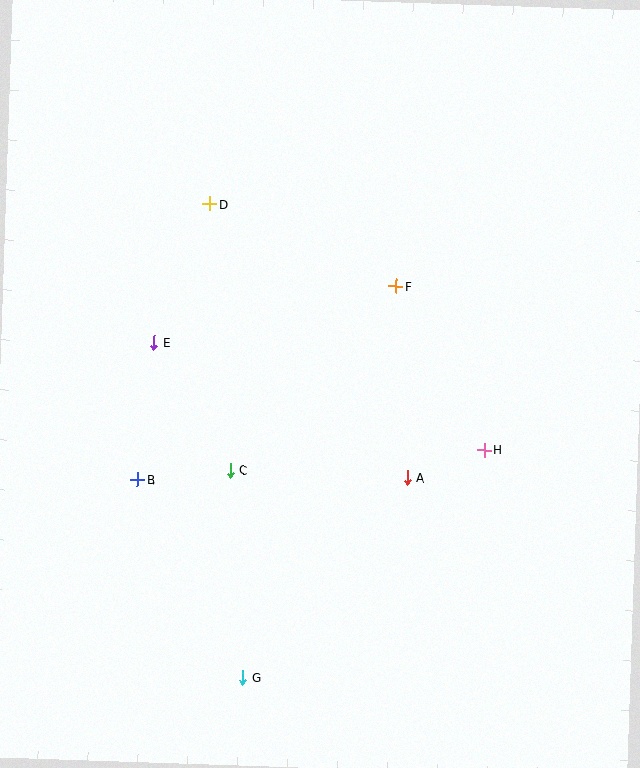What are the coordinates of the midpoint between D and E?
The midpoint between D and E is at (182, 274).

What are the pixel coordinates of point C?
Point C is at (230, 470).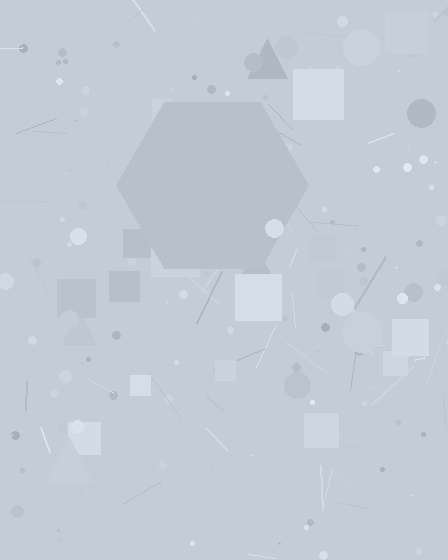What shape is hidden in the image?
A hexagon is hidden in the image.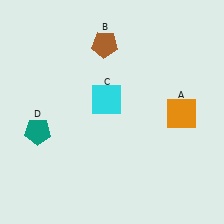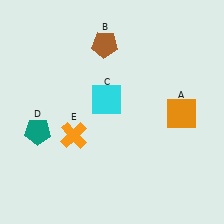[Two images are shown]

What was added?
An orange cross (E) was added in Image 2.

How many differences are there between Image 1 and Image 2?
There is 1 difference between the two images.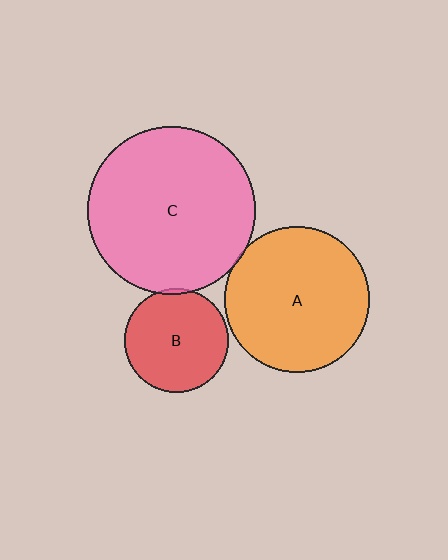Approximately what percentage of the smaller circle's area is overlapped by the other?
Approximately 5%.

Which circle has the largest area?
Circle C (pink).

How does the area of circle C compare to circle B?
Approximately 2.7 times.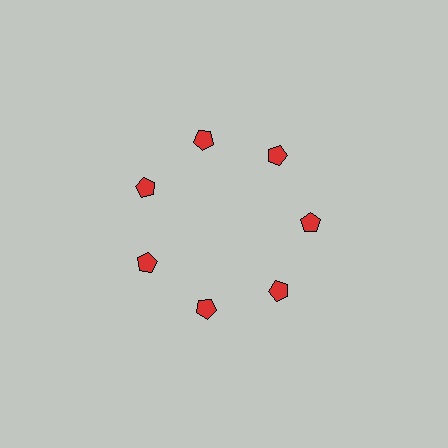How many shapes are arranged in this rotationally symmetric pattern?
There are 7 shapes, arranged in 7 groups of 1.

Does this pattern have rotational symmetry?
Yes, this pattern has 7-fold rotational symmetry. It looks the same after rotating 51 degrees around the center.